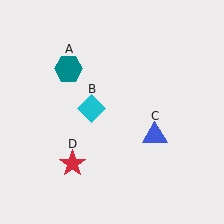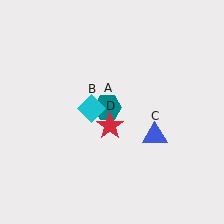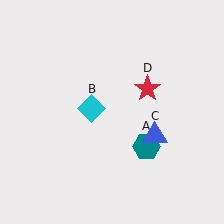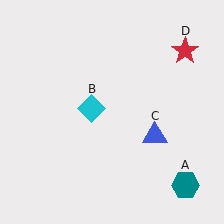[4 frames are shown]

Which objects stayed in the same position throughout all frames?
Cyan diamond (object B) and blue triangle (object C) remained stationary.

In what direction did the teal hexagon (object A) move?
The teal hexagon (object A) moved down and to the right.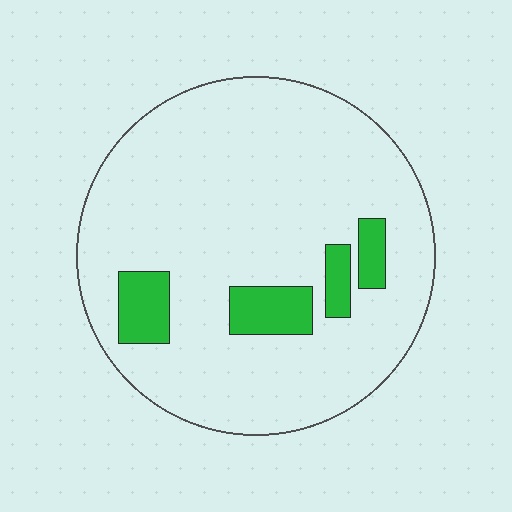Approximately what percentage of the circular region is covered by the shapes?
Approximately 10%.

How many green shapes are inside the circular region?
4.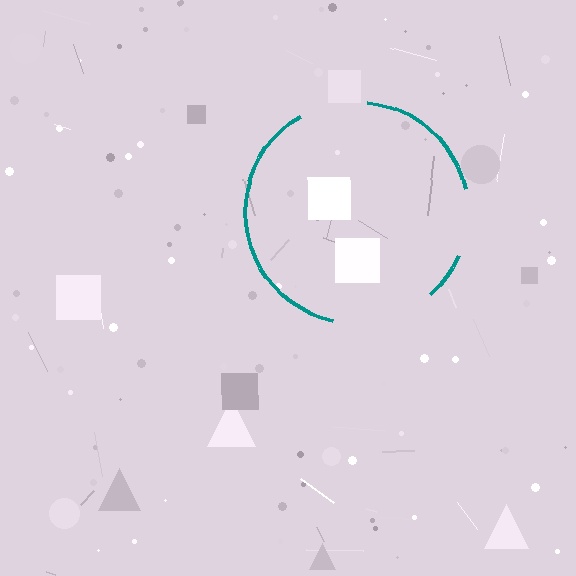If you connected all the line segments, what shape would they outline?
They would outline a circle.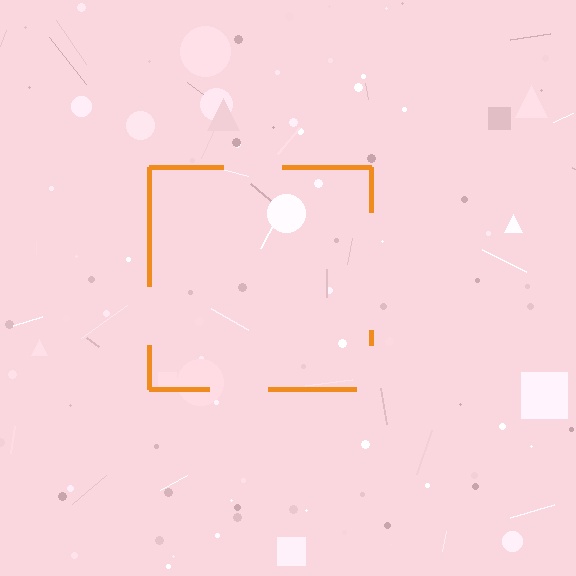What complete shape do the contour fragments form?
The contour fragments form a square.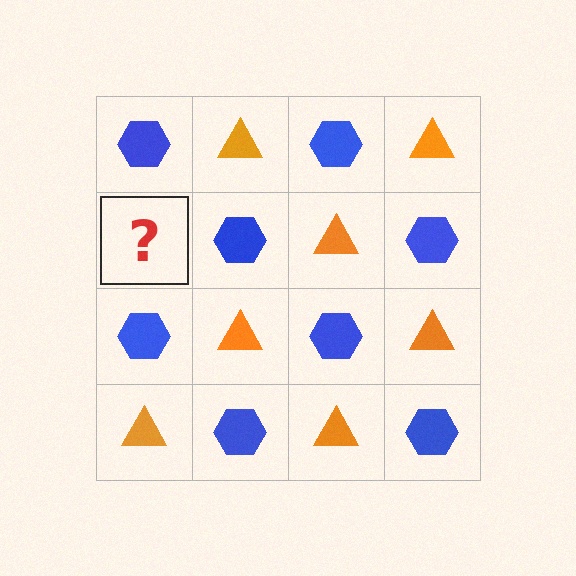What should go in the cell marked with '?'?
The missing cell should contain an orange triangle.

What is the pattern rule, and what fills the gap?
The rule is that it alternates blue hexagon and orange triangle in a checkerboard pattern. The gap should be filled with an orange triangle.